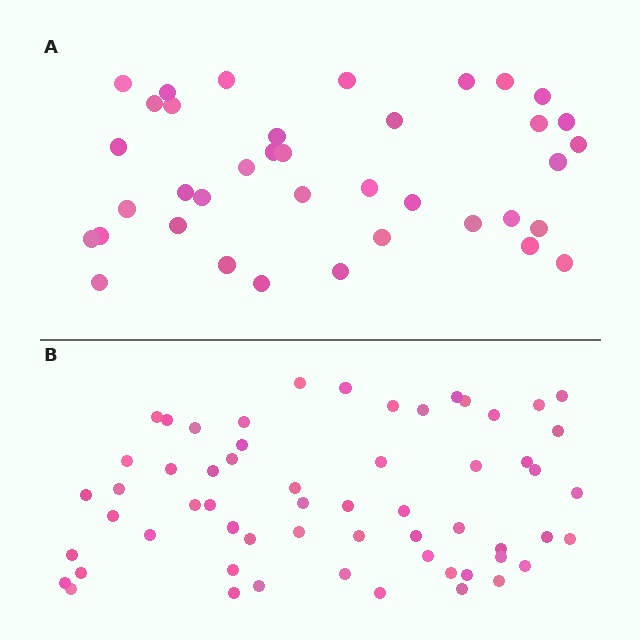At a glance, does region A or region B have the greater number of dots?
Region B (the bottom region) has more dots.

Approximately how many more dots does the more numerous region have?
Region B has approximately 20 more dots than region A.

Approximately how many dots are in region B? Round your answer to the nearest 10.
About 60 dots. (The exact count is 59, which rounds to 60.)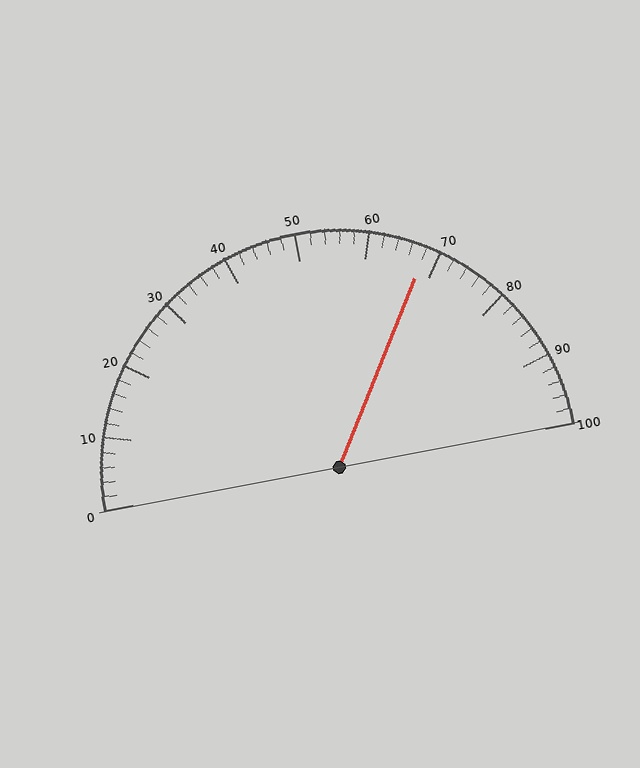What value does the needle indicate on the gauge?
The needle indicates approximately 68.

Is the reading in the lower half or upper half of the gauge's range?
The reading is in the upper half of the range (0 to 100).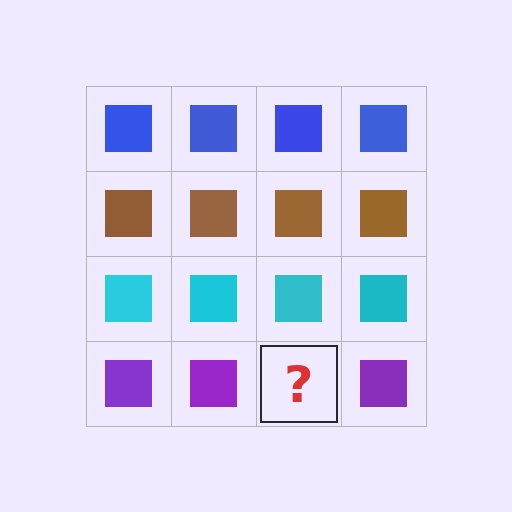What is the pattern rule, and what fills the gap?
The rule is that each row has a consistent color. The gap should be filled with a purple square.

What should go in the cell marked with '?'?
The missing cell should contain a purple square.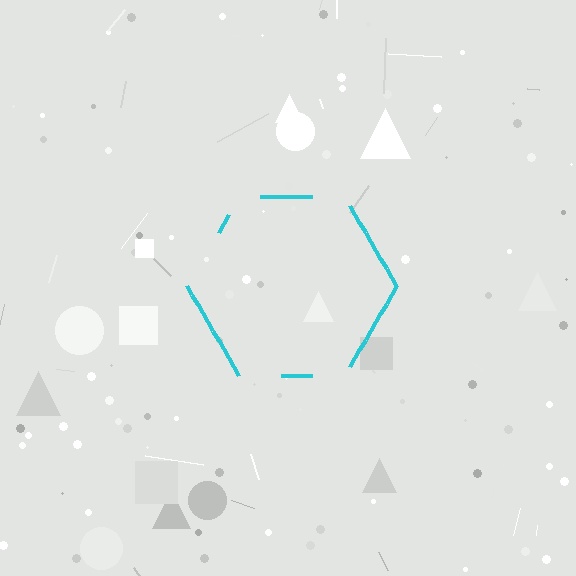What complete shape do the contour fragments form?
The contour fragments form a hexagon.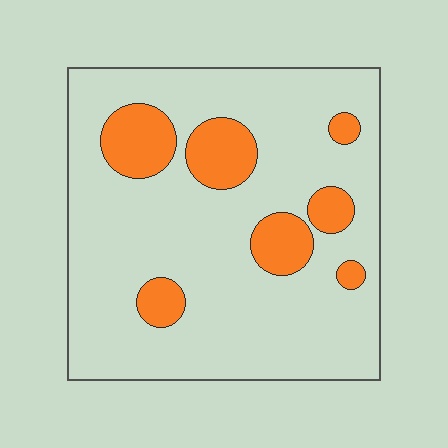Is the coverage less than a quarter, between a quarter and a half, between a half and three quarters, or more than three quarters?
Less than a quarter.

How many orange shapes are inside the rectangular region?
7.